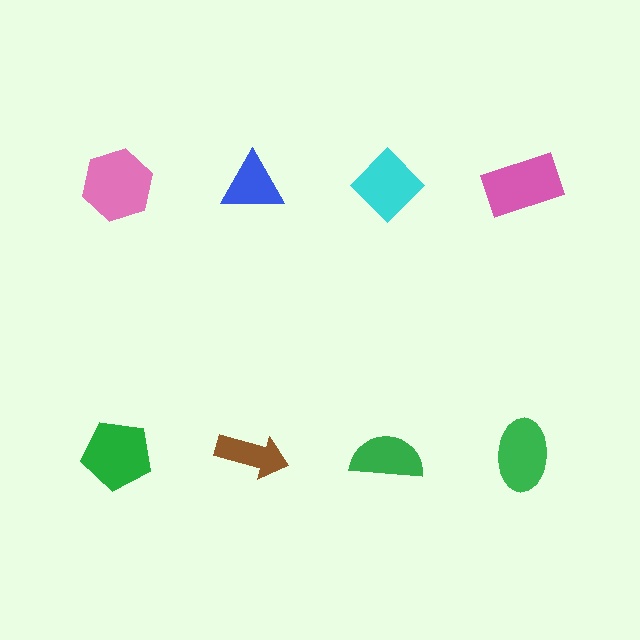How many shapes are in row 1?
4 shapes.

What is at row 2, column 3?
A green semicircle.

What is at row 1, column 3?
A cyan diamond.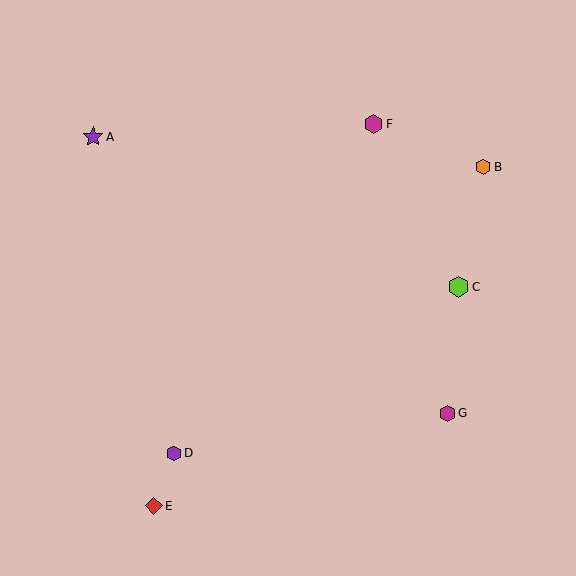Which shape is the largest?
The lime hexagon (labeled C) is the largest.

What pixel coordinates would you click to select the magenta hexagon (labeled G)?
Click at (447, 413) to select the magenta hexagon G.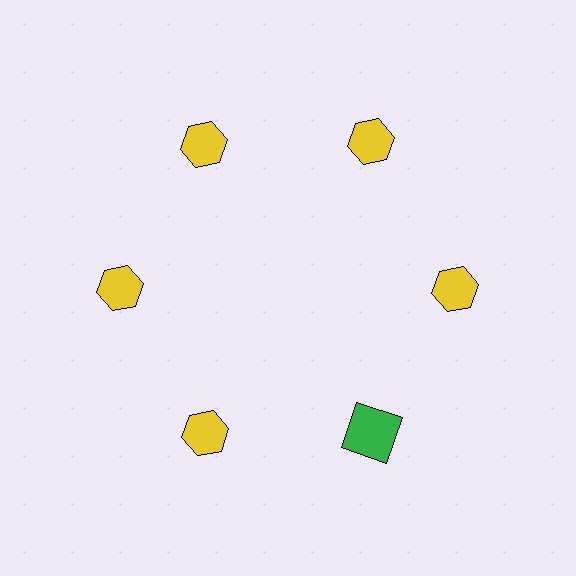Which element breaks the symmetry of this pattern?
The green square at roughly the 5 o'clock position breaks the symmetry. All other shapes are yellow hexagons.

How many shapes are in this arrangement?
There are 6 shapes arranged in a ring pattern.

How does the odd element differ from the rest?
It differs in both color (green instead of yellow) and shape (square instead of hexagon).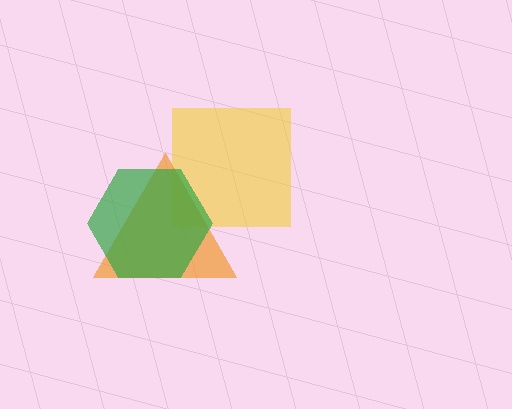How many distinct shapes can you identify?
There are 3 distinct shapes: a yellow square, an orange triangle, a green hexagon.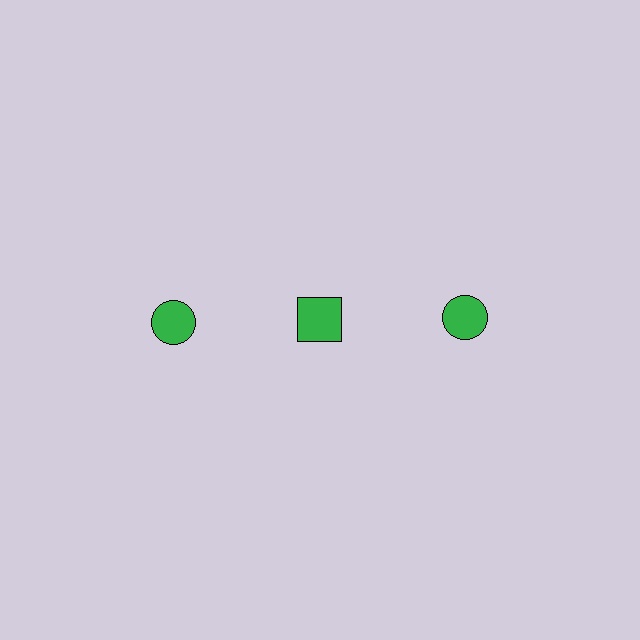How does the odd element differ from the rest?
It has a different shape: square instead of circle.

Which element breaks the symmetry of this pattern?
The green square in the top row, second from left column breaks the symmetry. All other shapes are green circles.